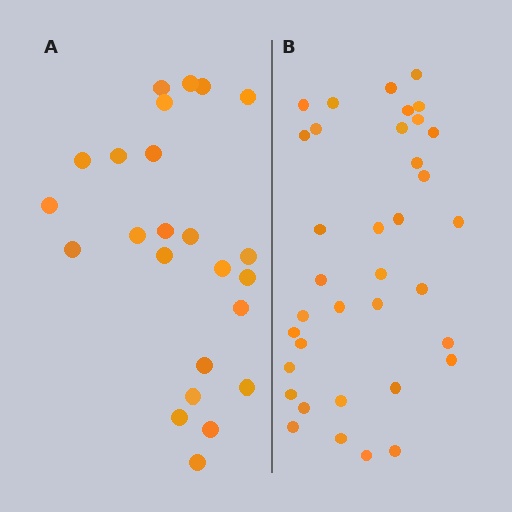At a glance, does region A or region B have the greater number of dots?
Region B (the right region) has more dots.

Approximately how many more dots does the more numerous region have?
Region B has roughly 12 or so more dots than region A.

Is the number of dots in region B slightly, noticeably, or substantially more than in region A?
Region B has substantially more. The ratio is roughly 1.5 to 1.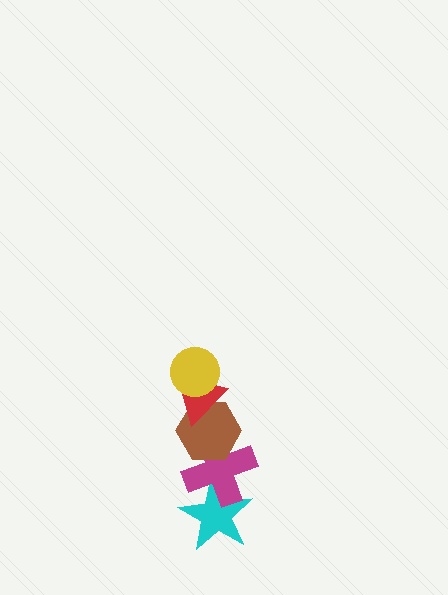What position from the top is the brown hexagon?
The brown hexagon is 3rd from the top.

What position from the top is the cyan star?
The cyan star is 5th from the top.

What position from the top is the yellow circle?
The yellow circle is 1st from the top.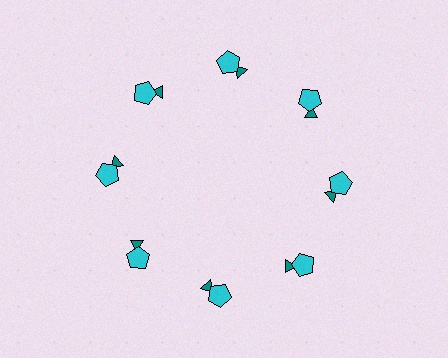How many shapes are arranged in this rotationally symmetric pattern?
There are 16 shapes, arranged in 8 groups of 2.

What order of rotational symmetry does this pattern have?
This pattern has 8-fold rotational symmetry.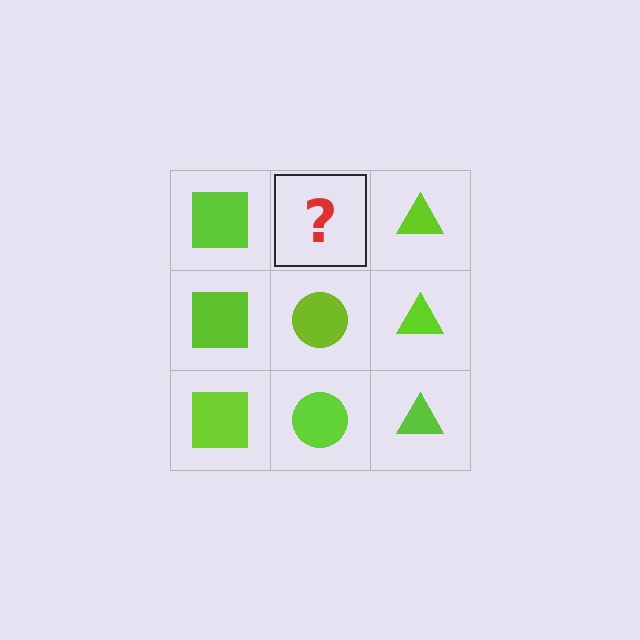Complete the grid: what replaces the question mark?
The question mark should be replaced with a lime circle.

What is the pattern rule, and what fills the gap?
The rule is that each column has a consistent shape. The gap should be filled with a lime circle.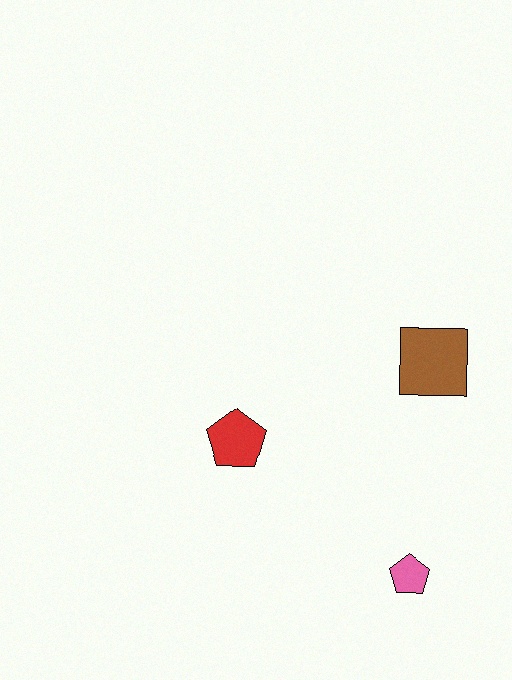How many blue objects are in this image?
There are no blue objects.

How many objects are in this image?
There are 3 objects.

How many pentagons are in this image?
There are 2 pentagons.